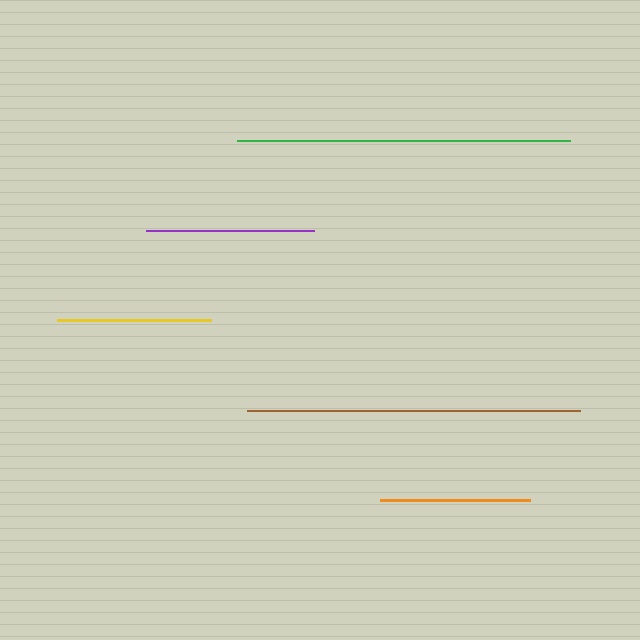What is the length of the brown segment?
The brown segment is approximately 332 pixels long.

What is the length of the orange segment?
The orange segment is approximately 150 pixels long.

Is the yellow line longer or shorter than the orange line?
The yellow line is longer than the orange line.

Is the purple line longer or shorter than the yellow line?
The purple line is longer than the yellow line.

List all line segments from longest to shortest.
From longest to shortest: green, brown, purple, yellow, orange.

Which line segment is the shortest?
The orange line is the shortest at approximately 150 pixels.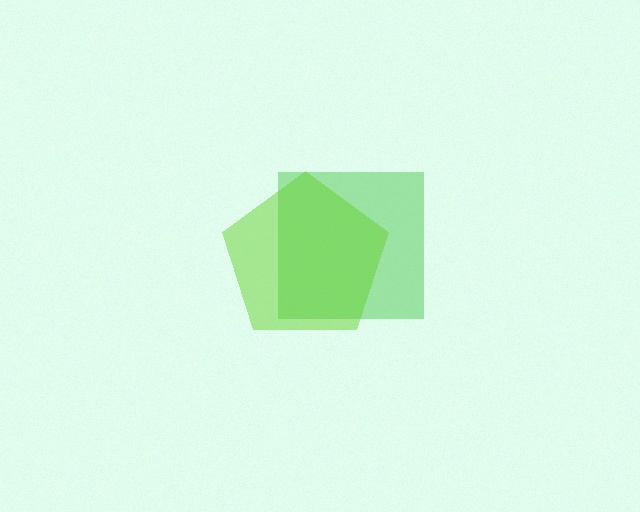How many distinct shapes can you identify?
There are 2 distinct shapes: a green square, a lime pentagon.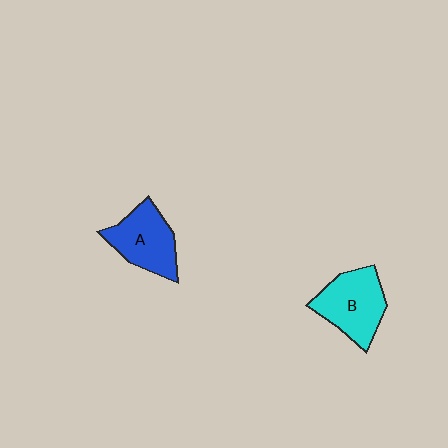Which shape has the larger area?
Shape B (cyan).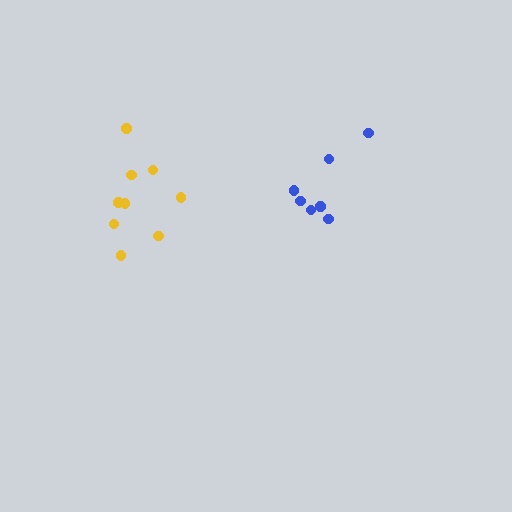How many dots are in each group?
Group 1: 7 dots, Group 2: 9 dots (16 total).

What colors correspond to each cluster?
The clusters are colored: blue, yellow.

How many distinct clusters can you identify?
There are 2 distinct clusters.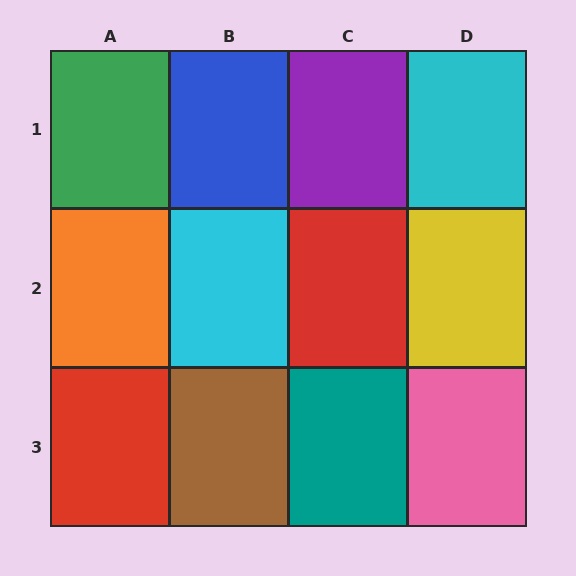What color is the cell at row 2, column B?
Cyan.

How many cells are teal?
1 cell is teal.